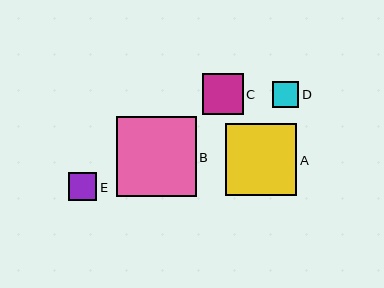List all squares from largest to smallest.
From largest to smallest: B, A, C, E, D.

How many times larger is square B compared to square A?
Square B is approximately 1.1 times the size of square A.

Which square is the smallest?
Square D is the smallest with a size of approximately 26 pixels.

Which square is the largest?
Square B is the largest with a size of approximately 80 pixels.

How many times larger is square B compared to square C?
Square B is approximately 2.0 times the size of square C.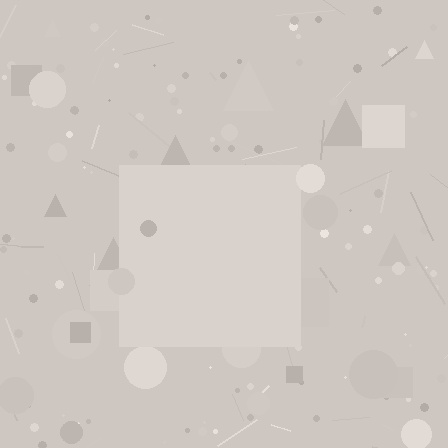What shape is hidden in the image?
A square is hidden in the image.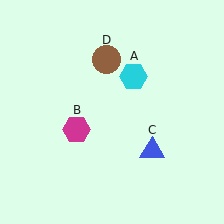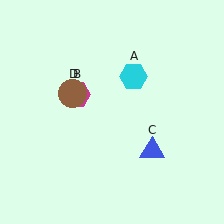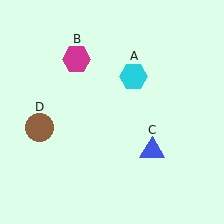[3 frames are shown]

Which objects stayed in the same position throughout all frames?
Cyan hexagon (object A) and blue triangle (object C) remained stationary.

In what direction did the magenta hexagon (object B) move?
The magenta hexagon (object B) moved up.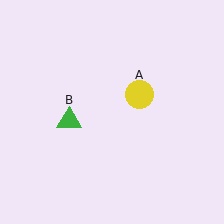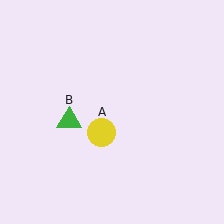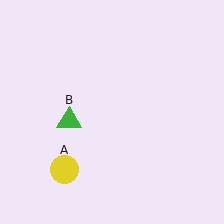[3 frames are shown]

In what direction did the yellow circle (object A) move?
The yellow circle (object A) moved down and to the left.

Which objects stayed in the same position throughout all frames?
Green triangle (object B) remained stationary.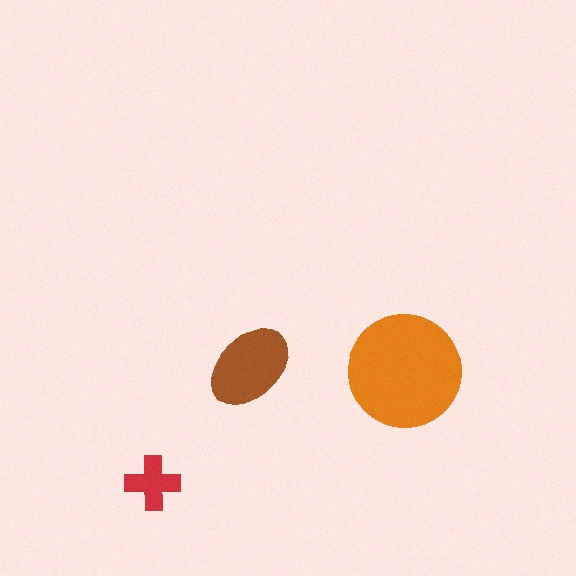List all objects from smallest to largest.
The red cross, the brown ellipse, the orange circle.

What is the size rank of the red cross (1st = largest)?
3rd.